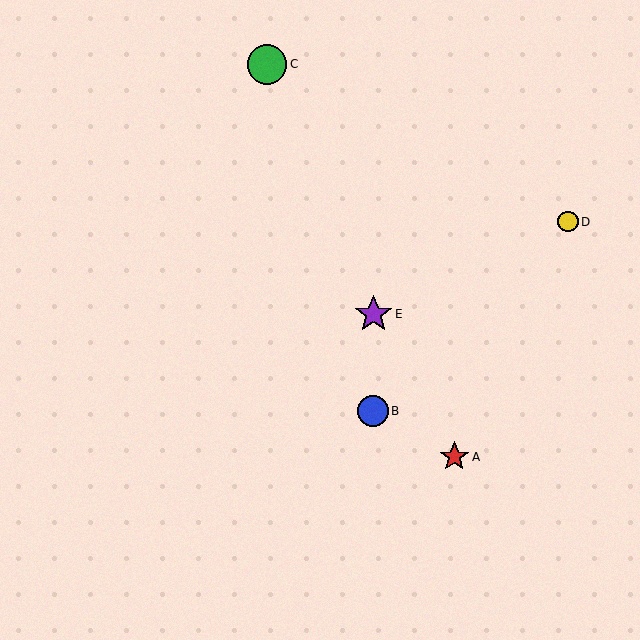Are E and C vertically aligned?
No, E is at x≈373 and C is at x≈267.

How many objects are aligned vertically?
2 objects (B, E) are aligned vertically.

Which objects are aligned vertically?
Objects B, E are aligned vertically.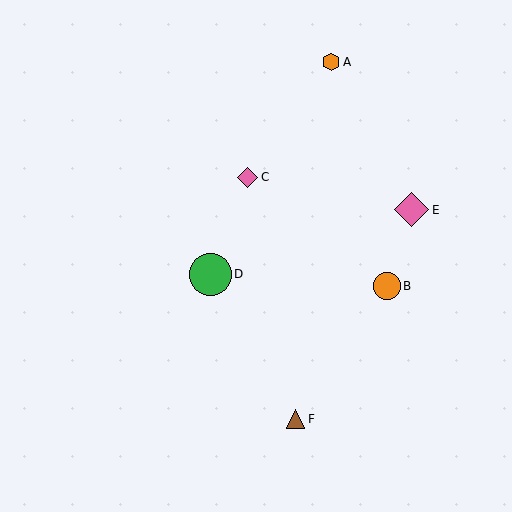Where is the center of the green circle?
The center of the green circle is at (211, 274).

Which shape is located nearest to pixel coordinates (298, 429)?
The brown triangle (labeled F) at (296, 419) is nearest to that location.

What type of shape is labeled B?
Shape B is an orange circle.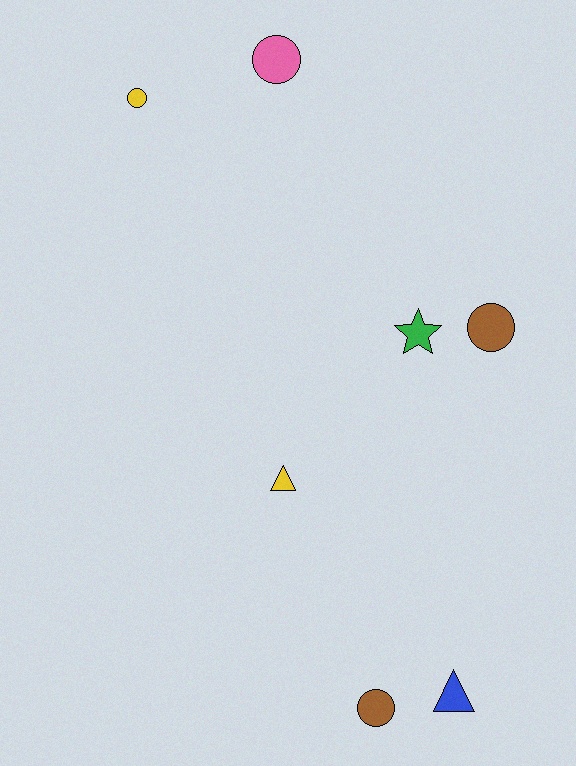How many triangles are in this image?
There are 2 triangles.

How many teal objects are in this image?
There are no teal objects.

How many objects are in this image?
There are 7 objects.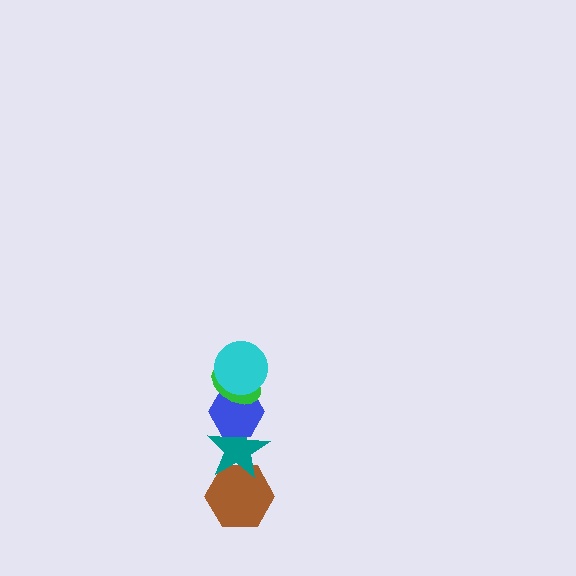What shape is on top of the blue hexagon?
The green ellipse is on top of the blue hexagon.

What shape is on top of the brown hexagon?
The teal star is on top of the brown hexagon.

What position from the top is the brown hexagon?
The brown hexagon is 5th from the top.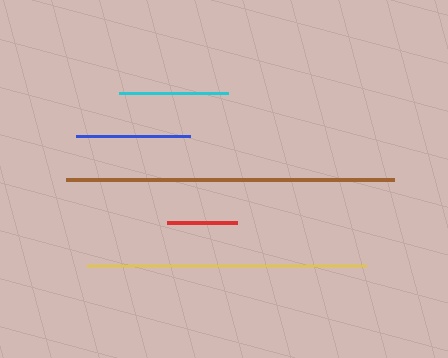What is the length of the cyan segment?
The cyan segment is approximately 109 pixels long.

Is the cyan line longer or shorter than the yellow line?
The yellow line is longer than the cyan line.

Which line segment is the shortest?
The red line is the shortest at approximately 70 pixels.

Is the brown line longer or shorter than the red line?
The brown line is longer than the red line.